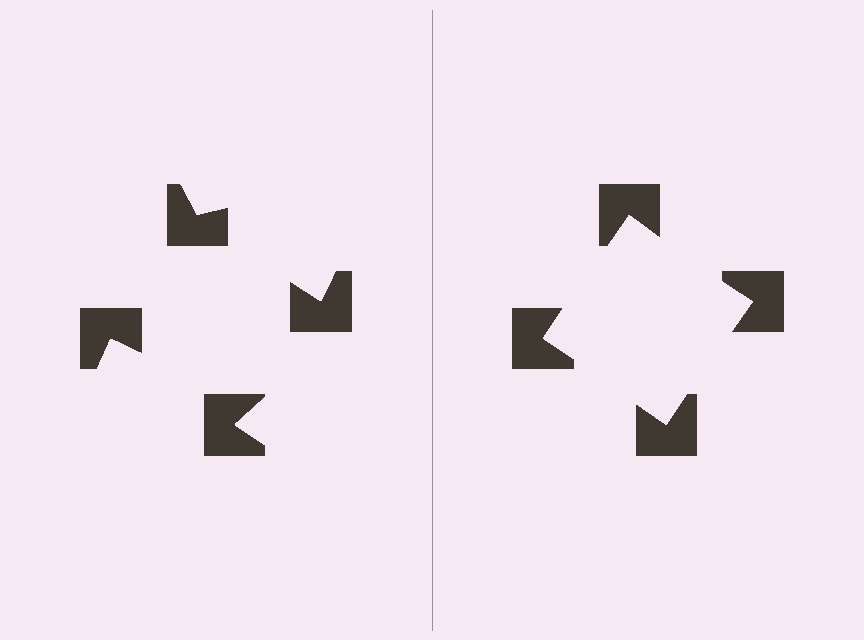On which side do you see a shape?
An illusory square appears on the right side. On the left side the wedge cuts are rotated, so no coherent shape forms.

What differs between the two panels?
The notched squares are positioned identically on both sides; only the wedge orientations differ. On the right they align to a square; on the left they are misaligned.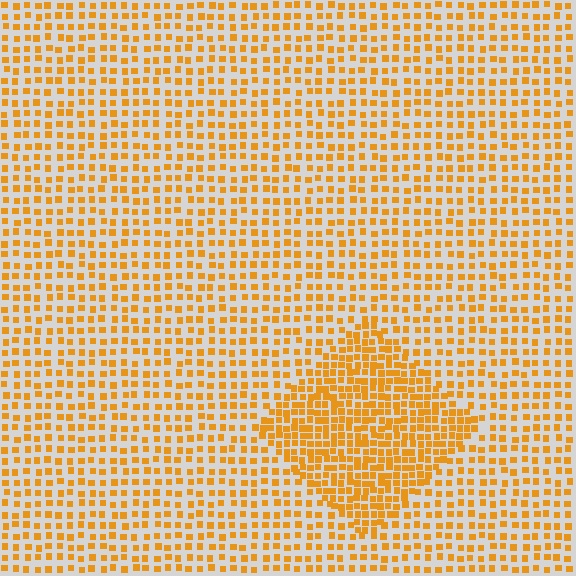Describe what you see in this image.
The image contains small orange elements arranged at two different densities. A diamond-shaped region is visible where the elements are more densely packed than the surrounding area.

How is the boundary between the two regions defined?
The boundary is defined by a change in element density (approximately 1.9x ratio). All elements are the same color, size, and shape.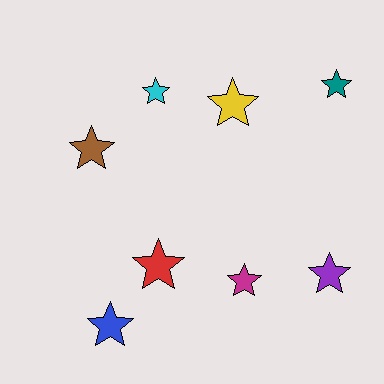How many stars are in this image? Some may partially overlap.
There are 8 stars.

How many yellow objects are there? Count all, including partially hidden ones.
There is 1 yellow object.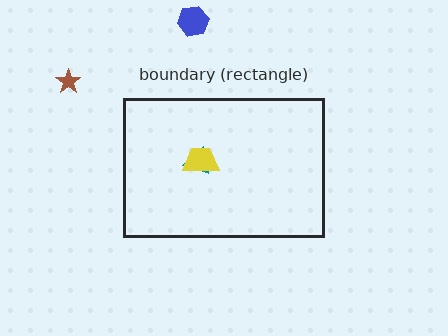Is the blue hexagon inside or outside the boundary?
Outside.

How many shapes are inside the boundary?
2 inside, 2 outside.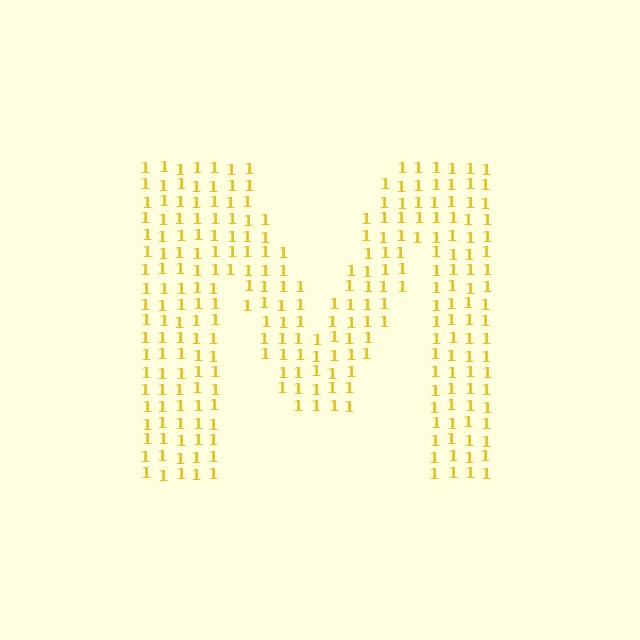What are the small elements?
The small elements are digit 1's.